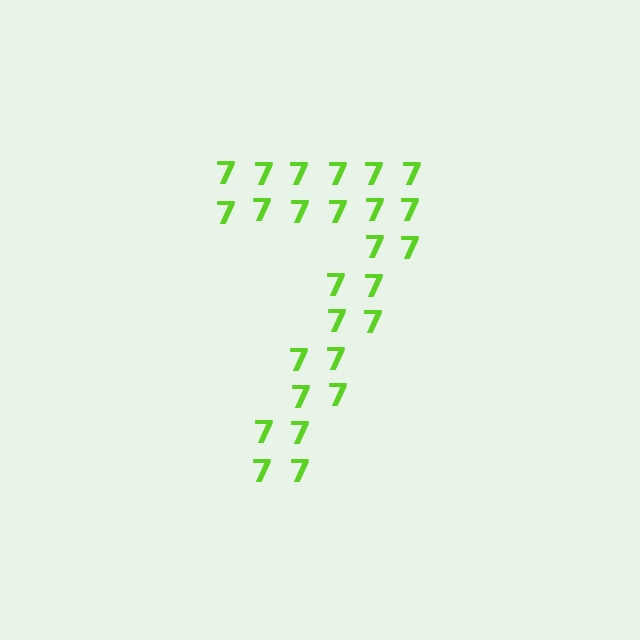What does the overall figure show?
The overall figure shows the digit 7.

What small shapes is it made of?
It is made of small digit 7's.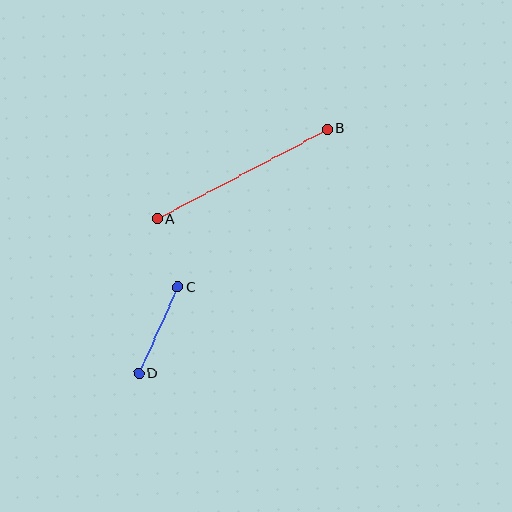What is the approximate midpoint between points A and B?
The midpoint is at approximately (242, 174) pixels.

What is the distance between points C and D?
The distance is approximately 95 pixels.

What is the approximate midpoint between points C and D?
The midpoint is at approximately (158, 330) pixels.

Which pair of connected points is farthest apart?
Points A and B are farthest apart.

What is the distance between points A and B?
The distance is approximately 192 pixels.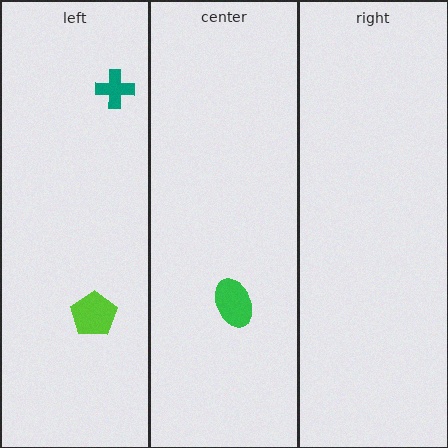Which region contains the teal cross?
The left region.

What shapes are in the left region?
The teal cross, the lime pentagon.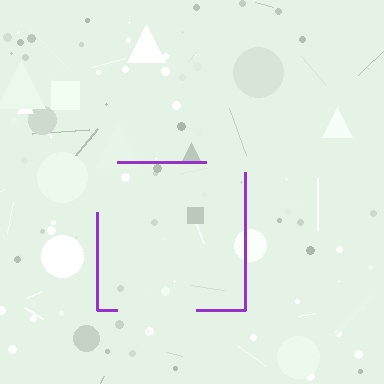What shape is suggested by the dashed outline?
The dashed outline suggests a square.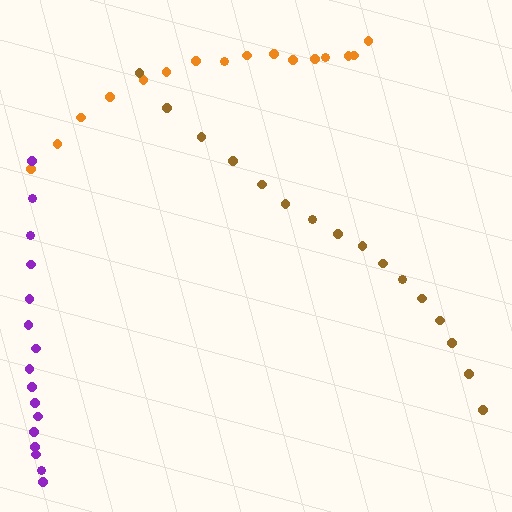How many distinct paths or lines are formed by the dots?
There are 3 distinct paths.